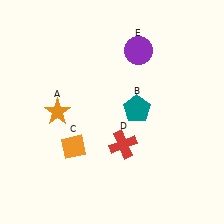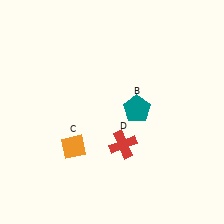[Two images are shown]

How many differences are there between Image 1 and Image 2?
There are 2 differences between the two images.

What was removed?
The orange star (A), the purple circle (E) were removed in Image 2.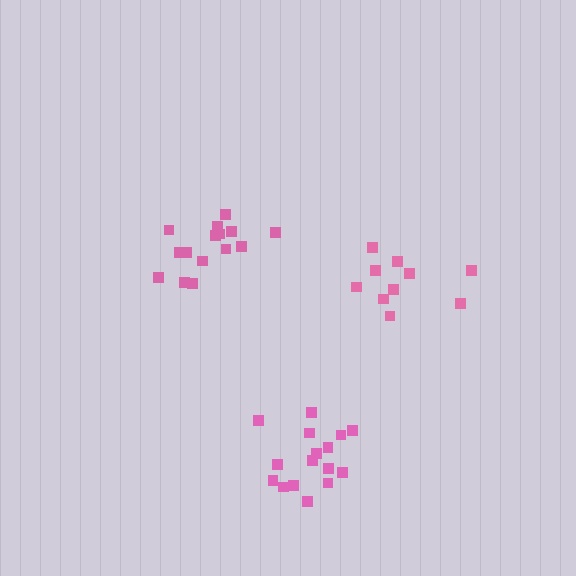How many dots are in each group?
Group 1: 15 dots, Group 2: 16 dots, Group 3: 10 dots (41 total).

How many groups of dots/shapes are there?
There are 3 groups.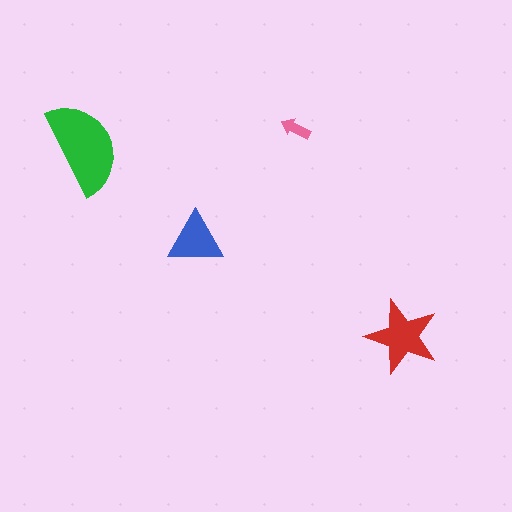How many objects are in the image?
There are 4 objects in the image.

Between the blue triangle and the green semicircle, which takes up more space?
The green semicircle.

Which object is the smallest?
The pink arrow.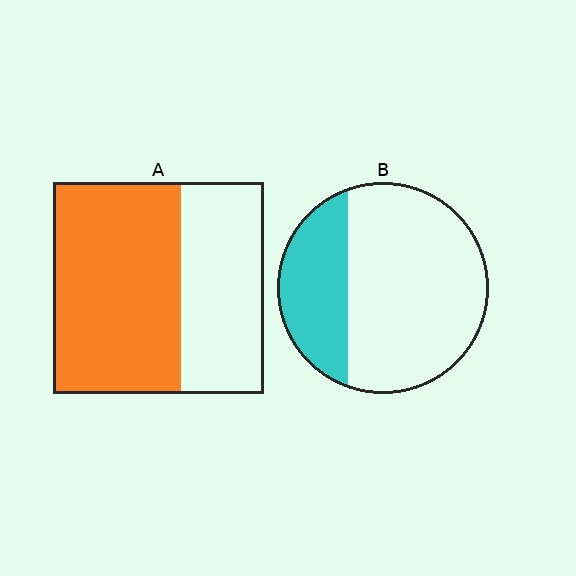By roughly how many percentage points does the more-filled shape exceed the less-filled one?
By roughly 30 percentage points (A over B).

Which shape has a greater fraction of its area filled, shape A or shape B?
Shape A.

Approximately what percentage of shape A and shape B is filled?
A is approximately 60% and B is approximately 30%.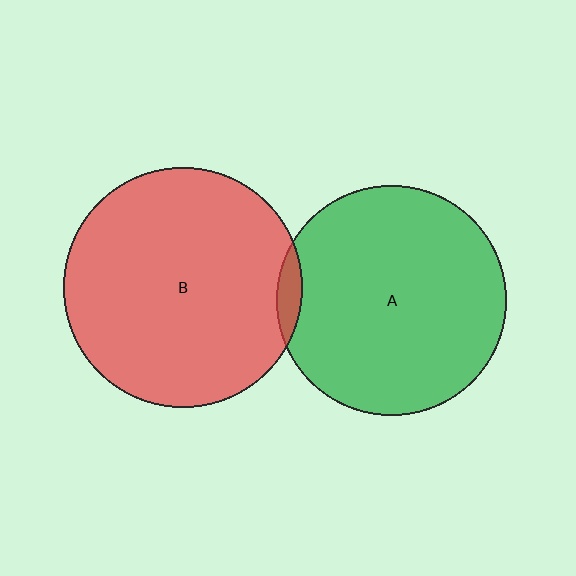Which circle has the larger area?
Circle B (red).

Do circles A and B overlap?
Yes.